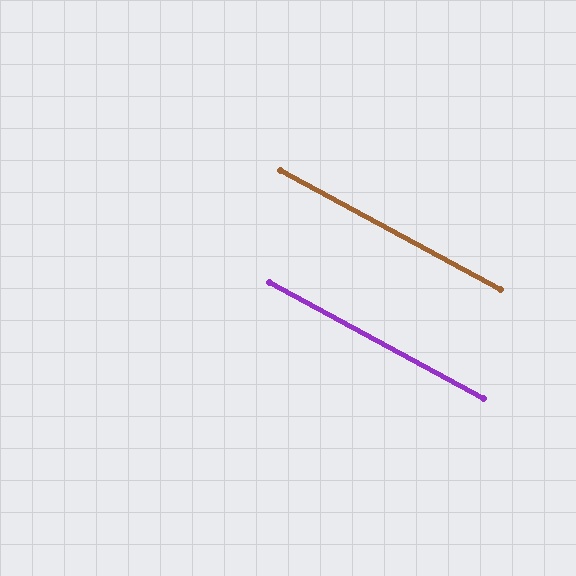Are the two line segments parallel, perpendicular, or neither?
Parallel — their directions differ by only 0.2°.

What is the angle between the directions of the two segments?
Approximately 0 degrees.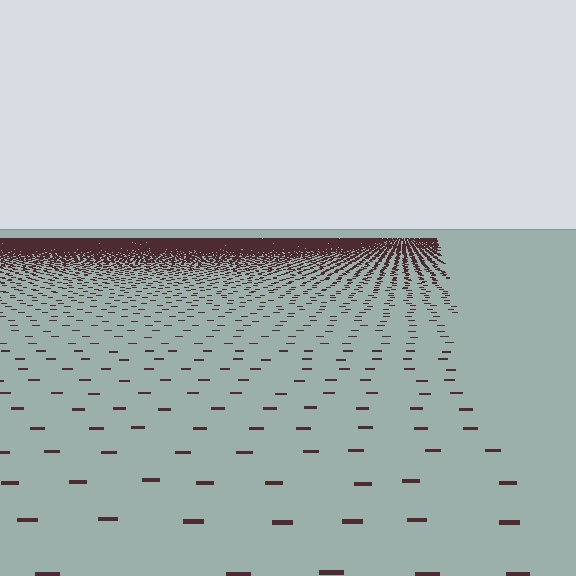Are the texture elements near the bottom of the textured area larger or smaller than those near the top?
Larger. Near the bottom, elements are closer to the viewer and appear at a bigger on-screen size.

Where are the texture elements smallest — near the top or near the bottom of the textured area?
Near the top.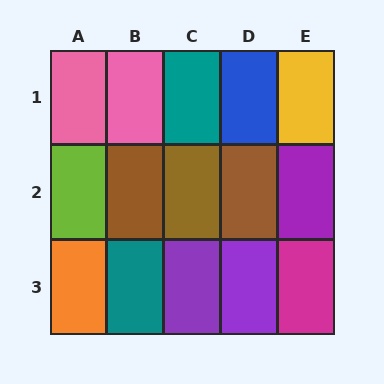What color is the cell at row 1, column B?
Pink.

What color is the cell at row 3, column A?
Orange.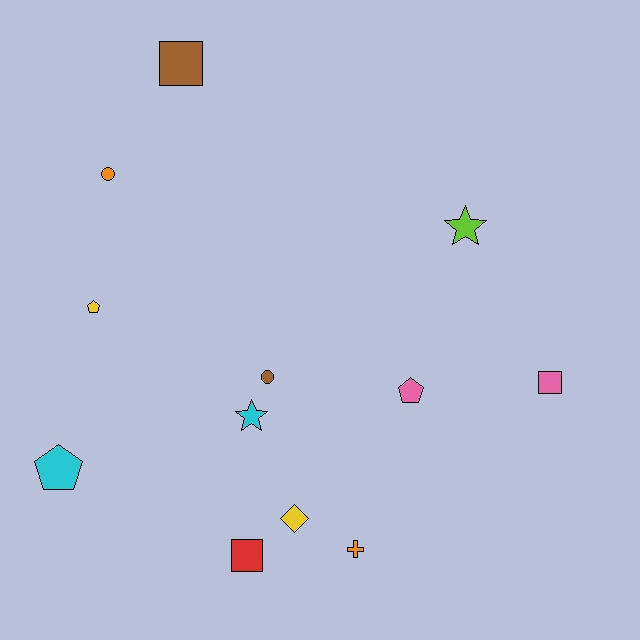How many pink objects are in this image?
There are 2 pink objects.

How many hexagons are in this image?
There are no hexagons.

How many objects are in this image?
There are 12 objects.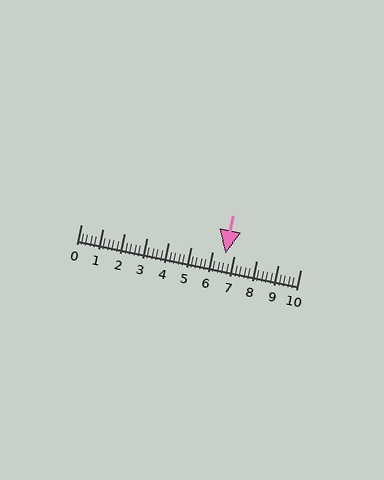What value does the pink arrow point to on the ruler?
The pink arrow points to approximately 6.6.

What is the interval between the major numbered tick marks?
The major tick marks are spaced 1 units apart.